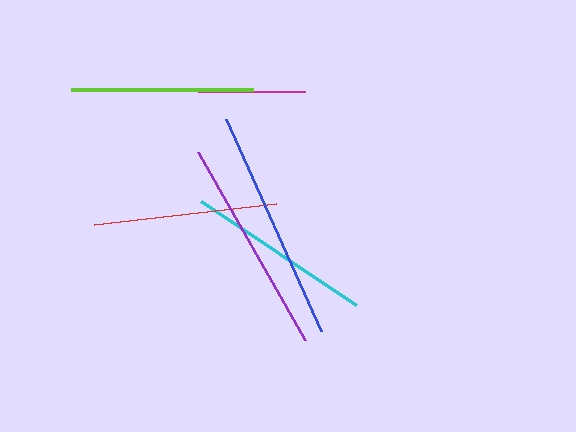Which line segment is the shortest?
The magenta line is the shortest at approximately 107 pixels.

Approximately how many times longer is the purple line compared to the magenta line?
The purple line is approximately 2.0 times the length of the magenta line.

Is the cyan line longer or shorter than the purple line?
The purple line is longer than the cyan line.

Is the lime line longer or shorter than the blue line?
The blue line is longer than the lime line.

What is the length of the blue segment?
The blue segment is approximately 232 pixels long.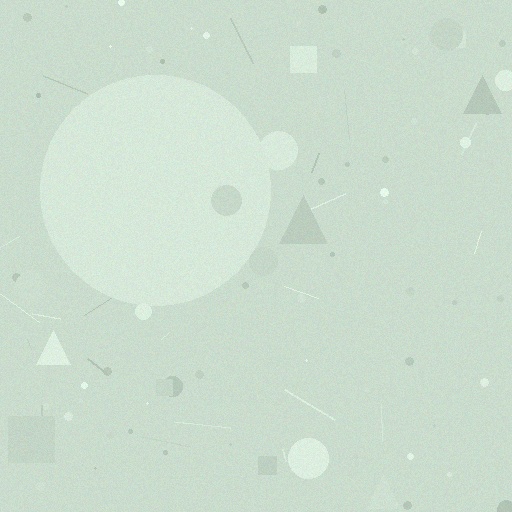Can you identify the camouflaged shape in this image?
The camouflaged shape is a circle.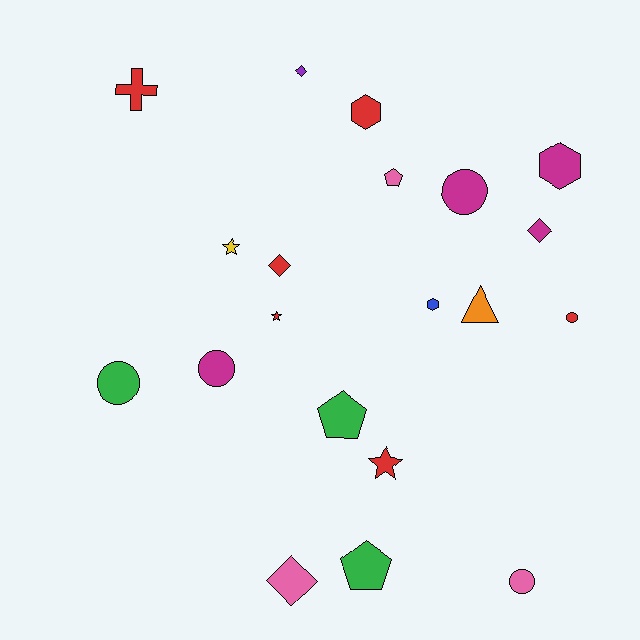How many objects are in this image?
There are 20 objects.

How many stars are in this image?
There are 3 stars.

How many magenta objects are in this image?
There are 4 magenta objects.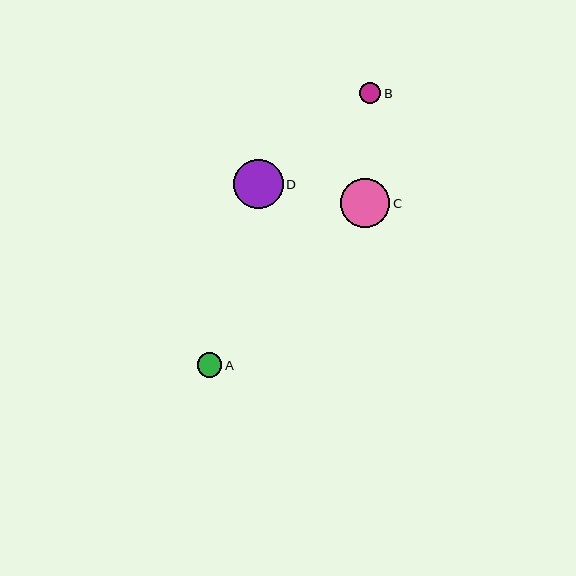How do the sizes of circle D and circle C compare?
Circle D and circle C are approximately the same size.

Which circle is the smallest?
Circle B is the smallest with a size of approximately 21 pixels.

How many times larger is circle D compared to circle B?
Circle D is approximately 2.4 times the size of circle B.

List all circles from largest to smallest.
From largest to smallest: D, C, A, B.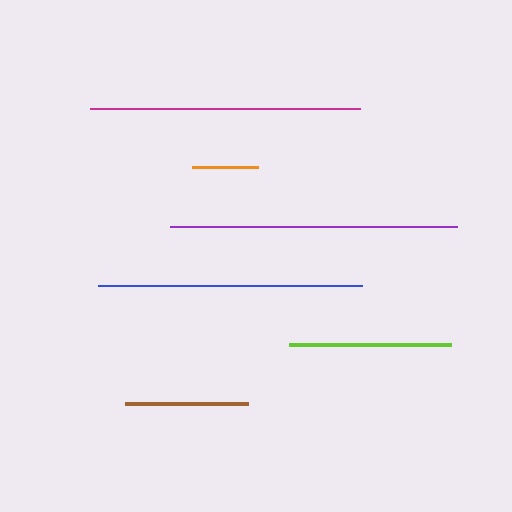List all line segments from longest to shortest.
From longest to shortest: purple, magenta, blue, lime, brown, orange.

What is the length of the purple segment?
The purple segment is approximately 286 pixels long.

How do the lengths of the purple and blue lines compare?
The purple and blue lines are approximately the same length.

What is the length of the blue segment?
The blue segment is approximately 264 pixels long.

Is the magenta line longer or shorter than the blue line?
The magenta line is longer than the blue line.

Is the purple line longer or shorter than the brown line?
The purple line is longer than the brown line.